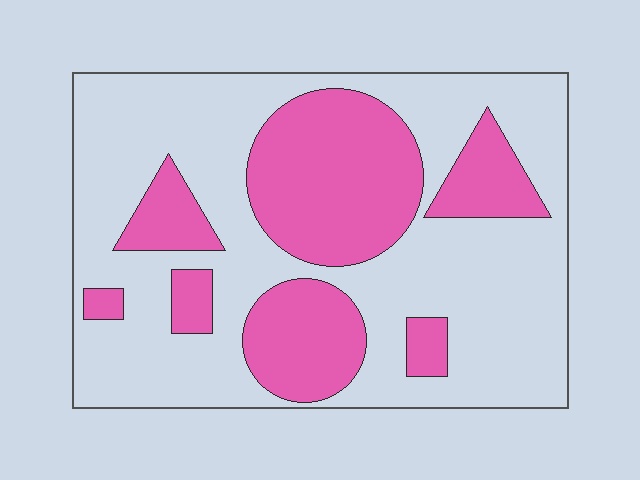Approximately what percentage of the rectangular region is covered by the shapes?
Approximately 35%.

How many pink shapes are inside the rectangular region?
7.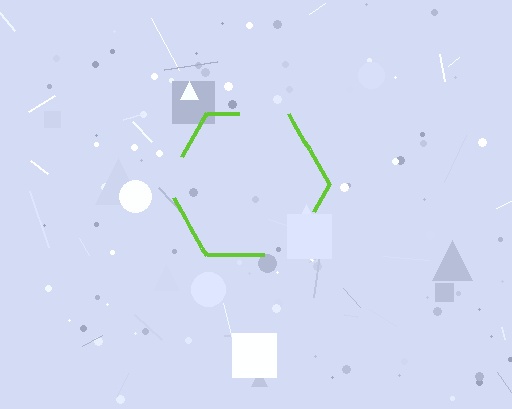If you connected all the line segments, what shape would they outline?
They would outline a hexagon.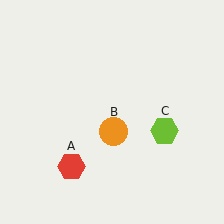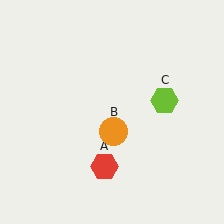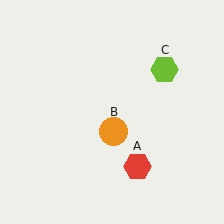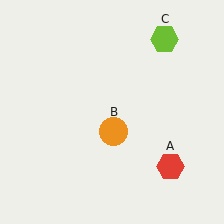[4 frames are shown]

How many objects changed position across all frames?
2 objects changed position: red hexagon (object A), lime hexagon (object C).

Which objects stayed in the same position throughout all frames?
Orange circle (object B) remained stationary.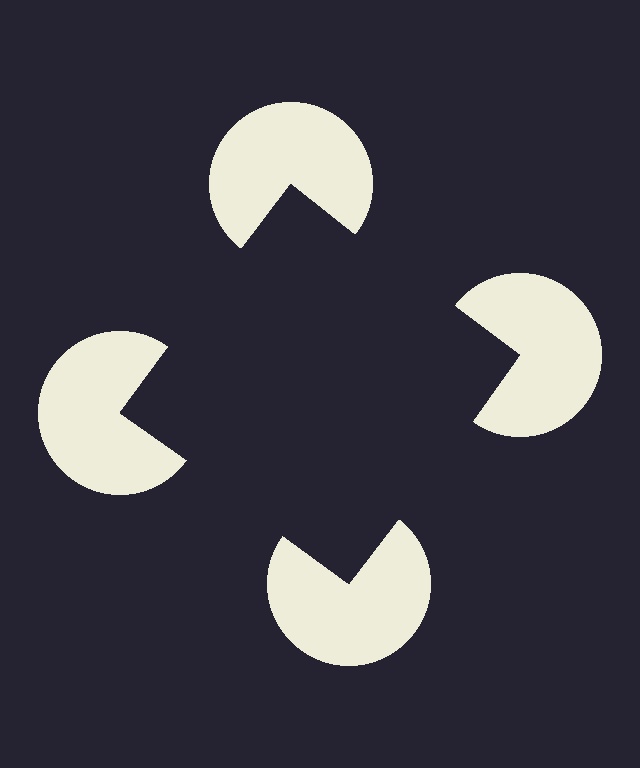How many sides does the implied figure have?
4 sides.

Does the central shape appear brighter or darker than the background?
It typically appears slightly darker than the background, even though no actual brightness change is drawn.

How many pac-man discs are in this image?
There are 4 — one at each vertex of the illusory square.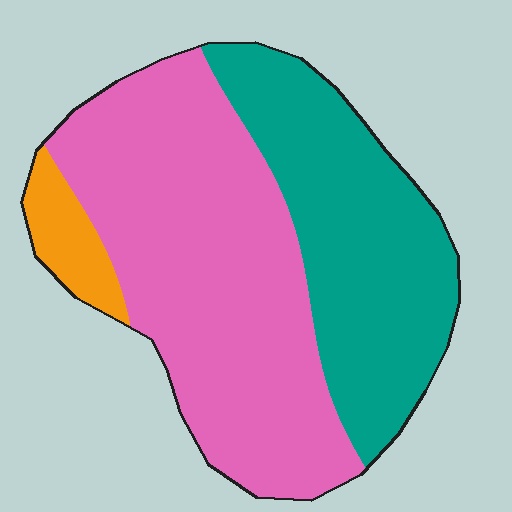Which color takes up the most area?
Pink, at roughly 55%.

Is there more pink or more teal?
Pink.